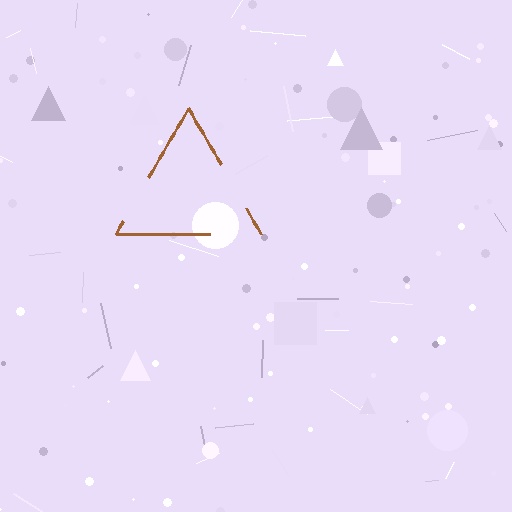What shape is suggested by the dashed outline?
The dashed outline suggests a triangle.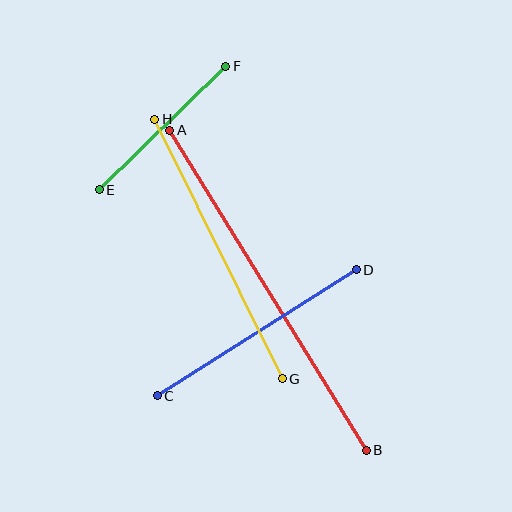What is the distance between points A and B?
The distance is approximately 376 pixels.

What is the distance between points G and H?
The distance is approximately 289 pixels.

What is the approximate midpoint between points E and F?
The midpoint is at approximately (162, 128) pixels.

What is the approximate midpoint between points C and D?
The midpoint is at approximately (257, 333) pixels.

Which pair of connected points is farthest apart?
Points A and B are farthest apart.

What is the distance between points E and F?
The distance is approximately 177 pixels.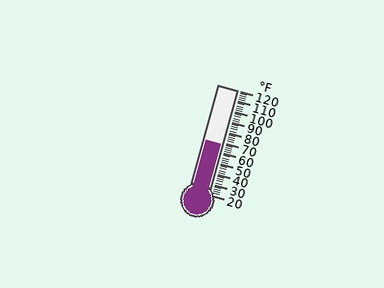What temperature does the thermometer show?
The thermometer shows approximately 68°F.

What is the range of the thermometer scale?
The thermometer scale ranges from 20°F to 120°F.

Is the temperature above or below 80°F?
The temperature is below 80°F.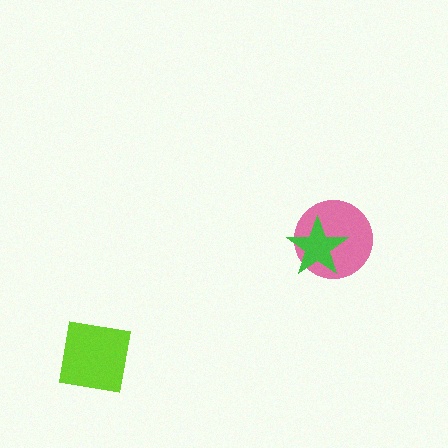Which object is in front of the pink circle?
The green star is in front of the pink circle.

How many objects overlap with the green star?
1 object overlaps with the green star.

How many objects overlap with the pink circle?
1 object overlaps with the pink circle.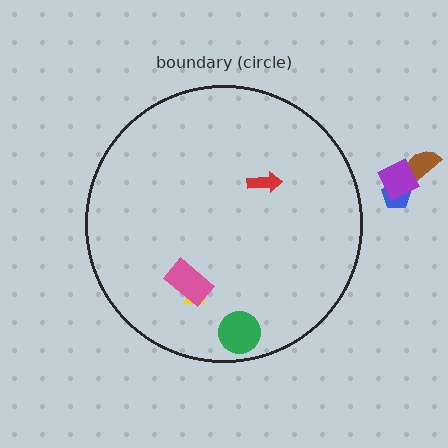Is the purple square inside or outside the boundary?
Outside.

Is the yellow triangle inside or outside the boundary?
Inside.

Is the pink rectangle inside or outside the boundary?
Inside.